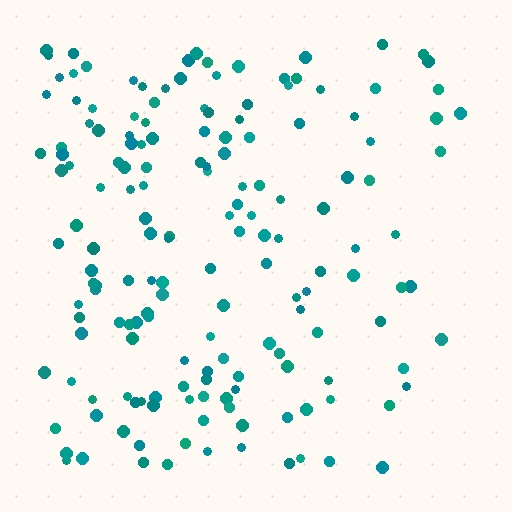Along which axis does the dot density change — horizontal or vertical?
Horizontal.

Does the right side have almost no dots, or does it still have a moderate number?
Still a moderate number, just noticeably fewer than the left.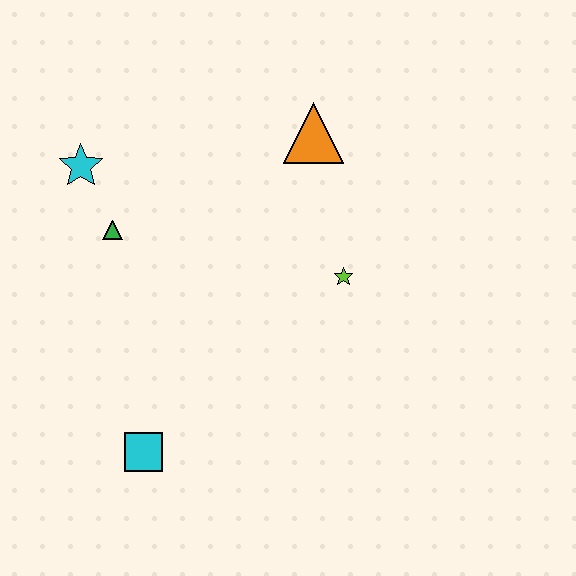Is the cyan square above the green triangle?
No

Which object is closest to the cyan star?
The green triangle is closest to the cyan star.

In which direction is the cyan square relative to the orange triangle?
The cyan square is below the orange triangle.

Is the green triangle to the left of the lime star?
Yes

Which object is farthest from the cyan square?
The orange triangle is farthest from the cyan square.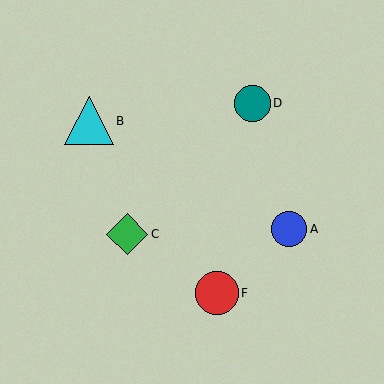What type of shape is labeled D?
Shape D is a teal circle.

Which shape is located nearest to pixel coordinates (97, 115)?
The cyan triangle (labeled B) at (89, 121) is nearest to that location.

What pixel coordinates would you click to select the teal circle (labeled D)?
Click at (253, 103) to select the teal circle D.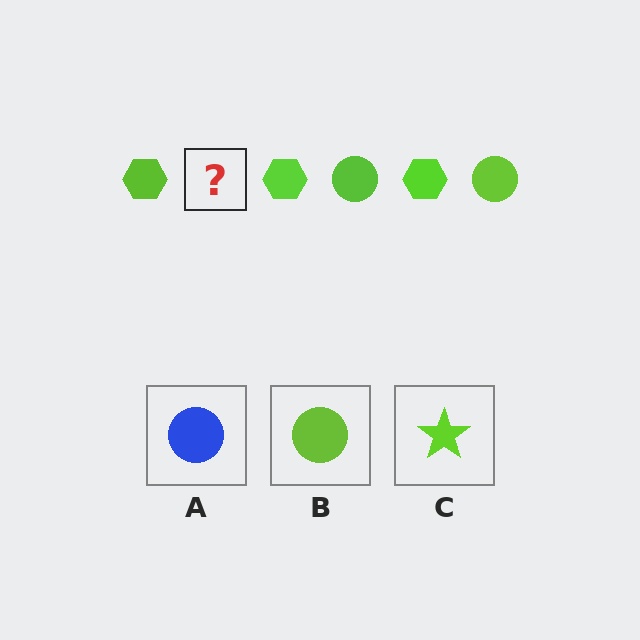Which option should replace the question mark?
Option B.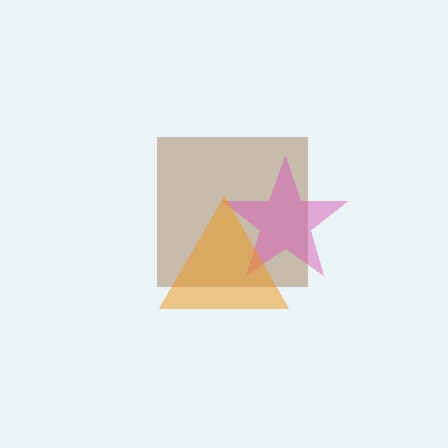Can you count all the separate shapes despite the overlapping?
Yes, there are 3 separate shapes.